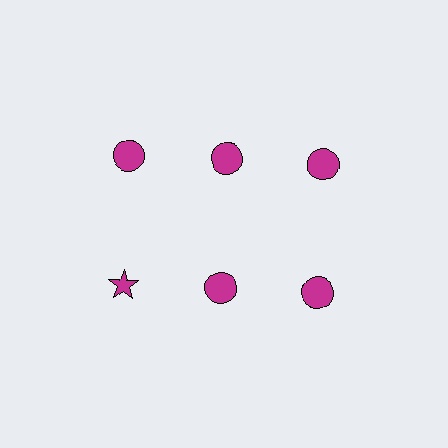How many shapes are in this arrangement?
There are 6 shapes arranged in a grid pattern.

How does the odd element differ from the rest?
It has a different shape: star instead of circle.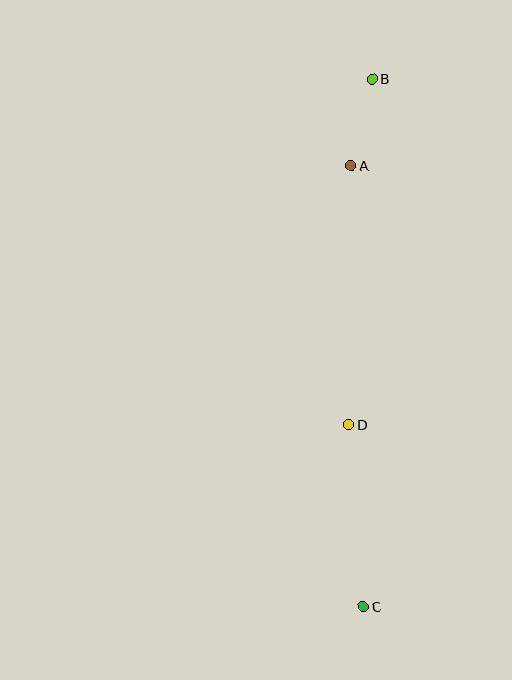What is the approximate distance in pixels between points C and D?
The distance between C and D is approximately 182 pixels.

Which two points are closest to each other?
Points A and B are closest to each other.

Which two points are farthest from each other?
Points B and C are farthest from each other.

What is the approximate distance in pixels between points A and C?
The distance between A and C is approximately 441 pixels.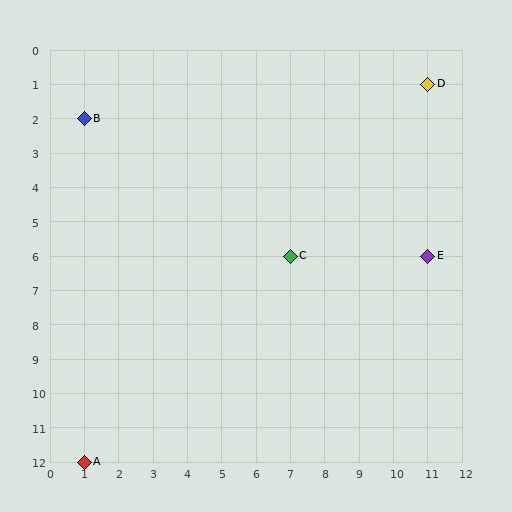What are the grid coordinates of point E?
Point E is at grid coordinates (11, 6).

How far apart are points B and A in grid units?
Points B and A are 10 rows apart.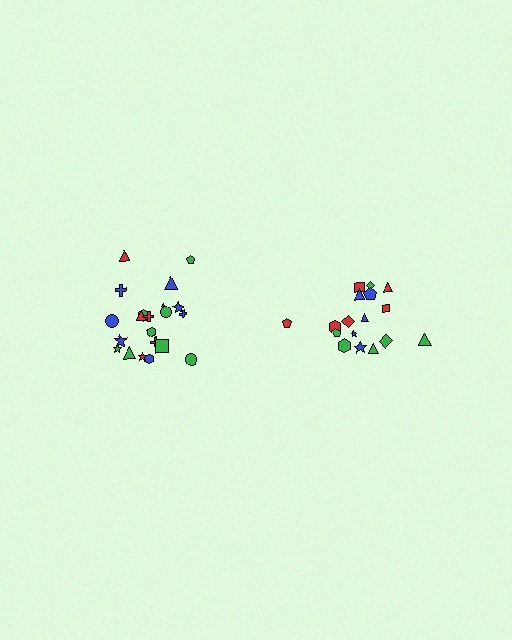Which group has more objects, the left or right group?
The left group.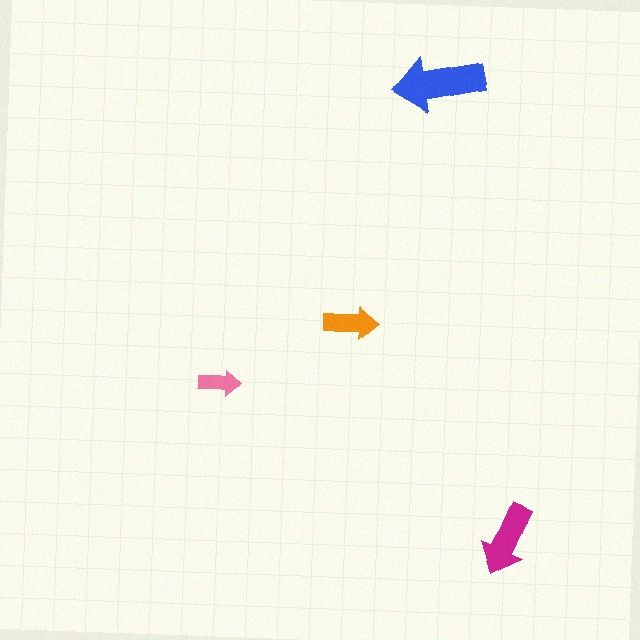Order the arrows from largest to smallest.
the blue one, the magenta one, the orange one, the pink one.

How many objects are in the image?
There are 4 objects in the image.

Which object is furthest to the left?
The pink arrow is leftmost.